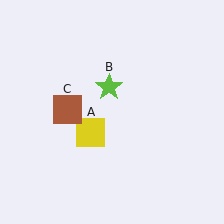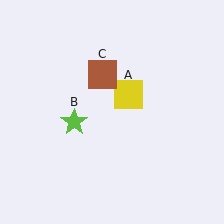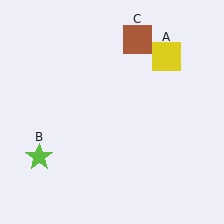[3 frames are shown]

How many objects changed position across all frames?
3 objects changed position: yellow square (object A), lime star (object B), brown square (object C).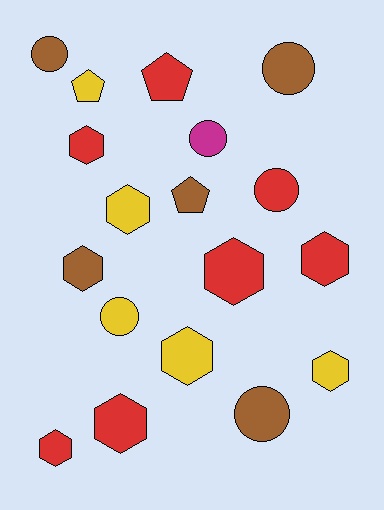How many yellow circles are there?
There is 1 yellow circle.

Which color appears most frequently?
Red, with 7 objects.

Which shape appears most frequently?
Hexagon, with 9 objects.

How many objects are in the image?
There are 18 objects.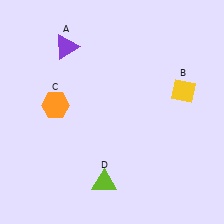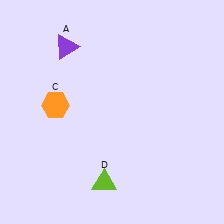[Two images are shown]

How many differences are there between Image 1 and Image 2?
There is 1 difference between the two images.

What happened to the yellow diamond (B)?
The yellow diamond (B) was removed in Image 2. It was in the top-right area of Image 1.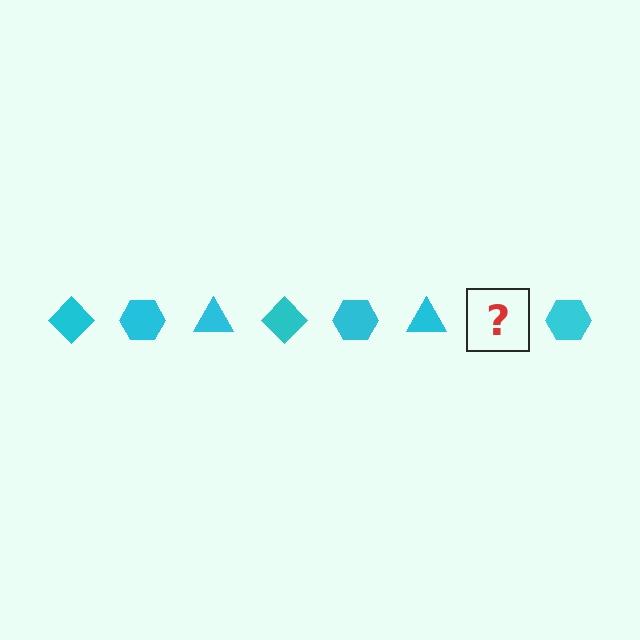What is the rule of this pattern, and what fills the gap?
The rule is that the pattern cycles through diamond, hexagon, triangle shapes in cyan. The gap should be filled with a cyan diamond.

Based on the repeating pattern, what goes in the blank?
The blank should be a cyan diamond.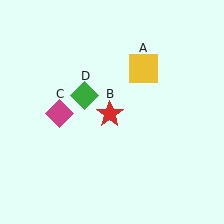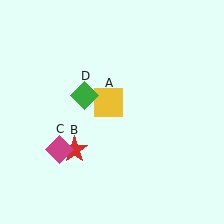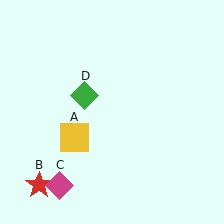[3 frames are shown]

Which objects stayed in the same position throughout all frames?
Green diamond (object D) remained stationary.